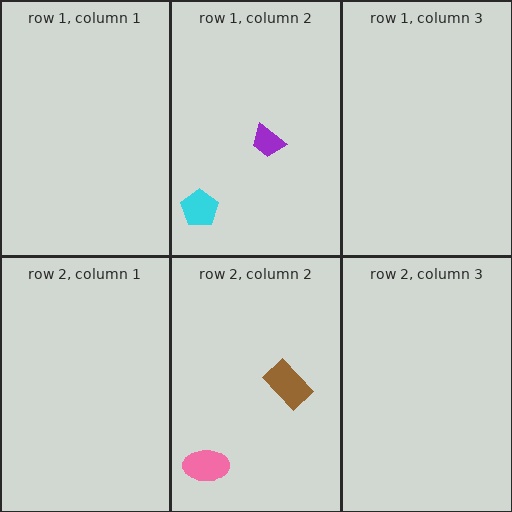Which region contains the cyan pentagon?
The row 1, column 2 region.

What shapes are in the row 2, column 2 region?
The brown rectangle, the pink ellipse.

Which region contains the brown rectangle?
The row 2, column 2 region.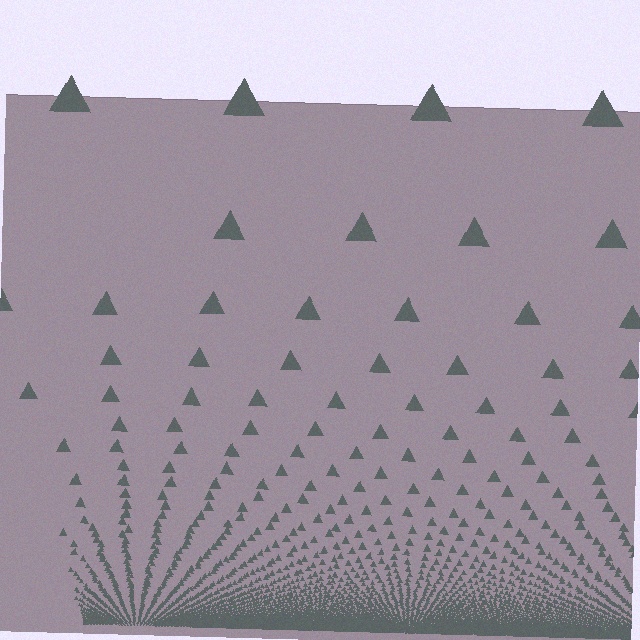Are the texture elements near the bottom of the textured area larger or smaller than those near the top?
Smaller. The gradient is inverted — elements near the bottom are smaller and denser.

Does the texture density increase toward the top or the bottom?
Density increases toward the bottom.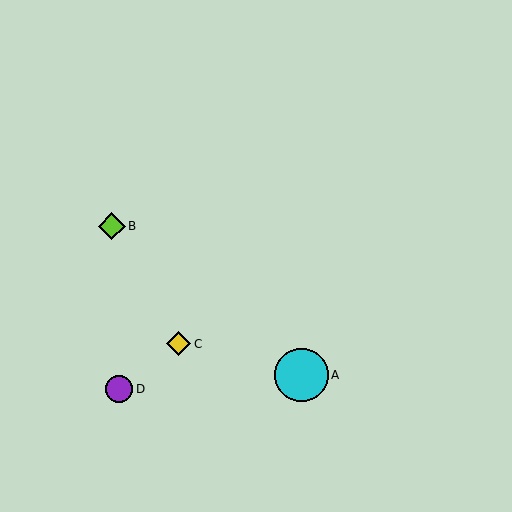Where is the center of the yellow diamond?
The center of the yellow diamond is at (178, 344).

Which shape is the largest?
The cyan circle (labeled A) is the largest.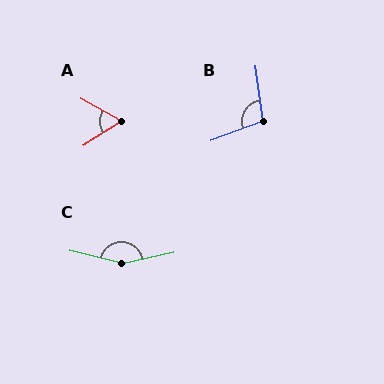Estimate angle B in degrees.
Approximately 102 degrees.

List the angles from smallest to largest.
A (61°), B (102°), C (154°).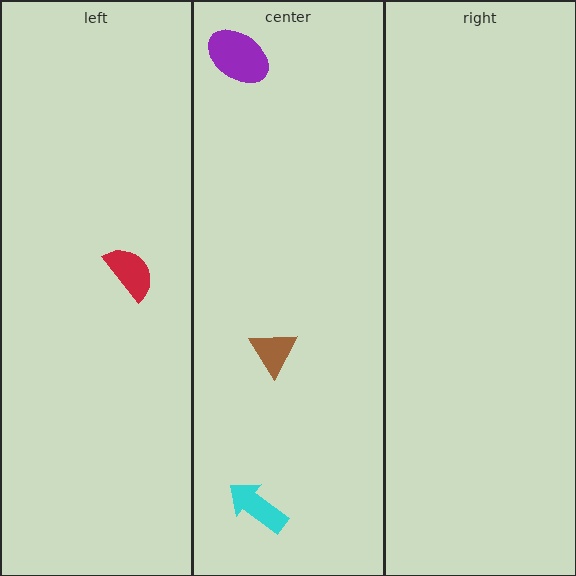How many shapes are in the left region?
1.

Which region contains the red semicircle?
The left region.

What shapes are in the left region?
The red semicircle.